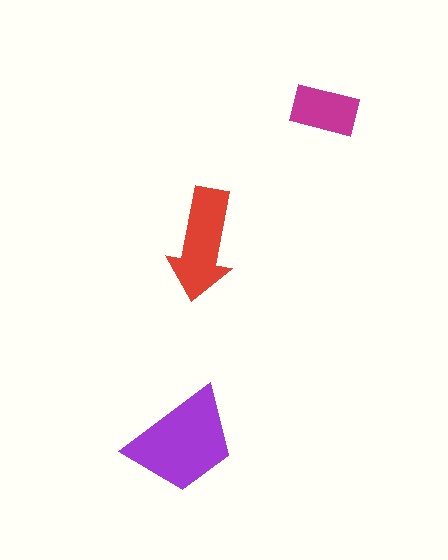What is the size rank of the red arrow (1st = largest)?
2nd.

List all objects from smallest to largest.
The magenta rectangle, the red arrow, the purple trapezoid.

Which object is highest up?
The magenta rectangle is topmost.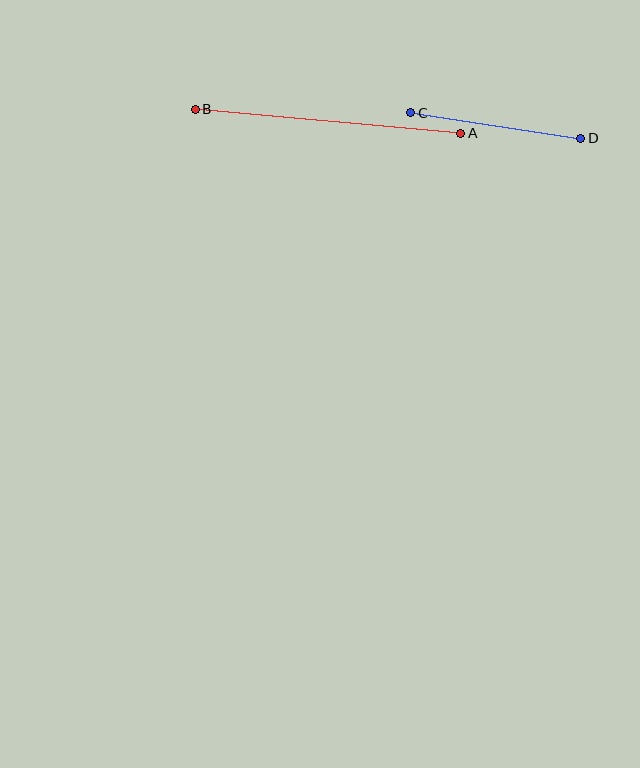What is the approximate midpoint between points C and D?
The midpoint is at approximately (496, 126) pixels.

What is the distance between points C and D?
The distance is approximately 172 pixels.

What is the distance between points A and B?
The distance is approximately 266 pixels.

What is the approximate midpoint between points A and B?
The midpoint is at approximately (328, 121) pixels.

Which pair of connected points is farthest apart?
Points A and B are farthest apart.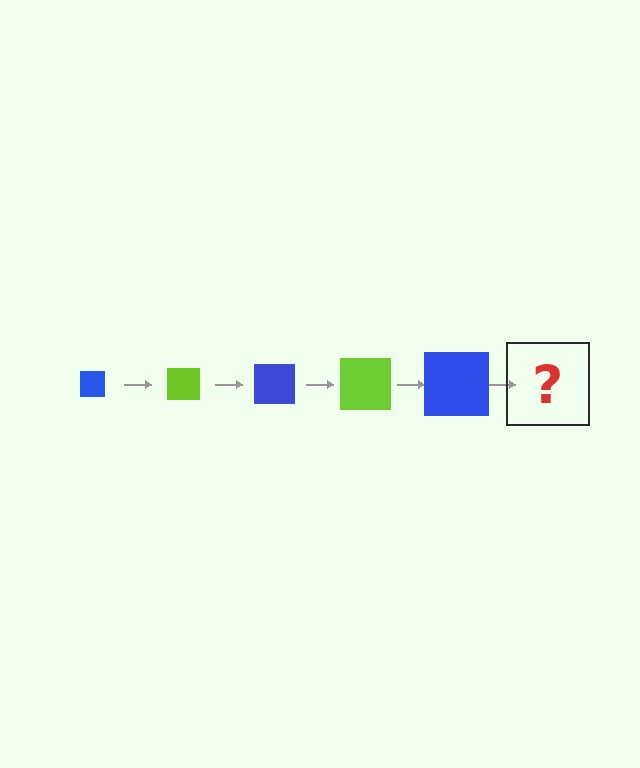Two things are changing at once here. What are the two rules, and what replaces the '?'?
The two rules are that the square grows larger each step and the color cycles through blue and lime. The '?' should be a lime square, larger than the previous one.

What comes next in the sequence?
The next element should be a lime square, larger than the previous one.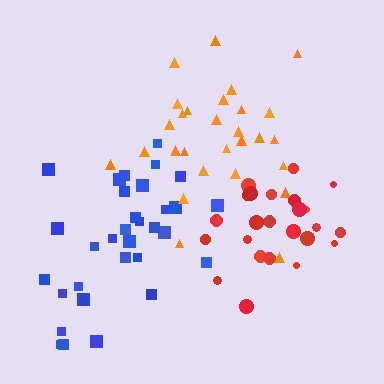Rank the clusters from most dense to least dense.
red, blue, orange.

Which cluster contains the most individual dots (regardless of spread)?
Blue (32).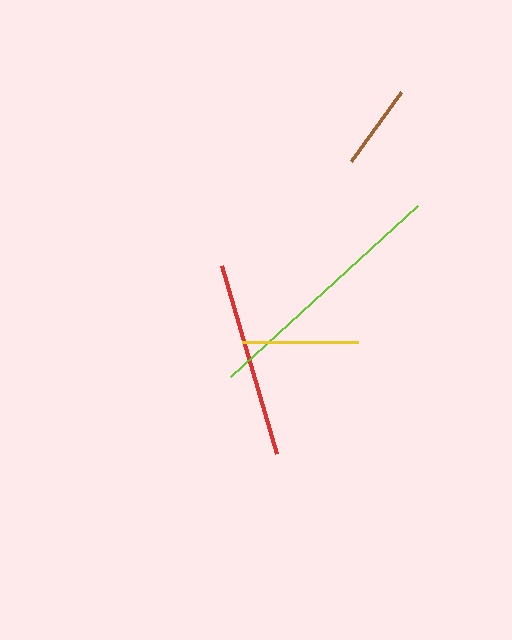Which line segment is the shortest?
The brown line is the shortest at approximately 86 pixels.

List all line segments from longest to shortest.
From longest to shortest: lime, red, yellow, brown.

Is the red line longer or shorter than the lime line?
The lime line is longer than the red line.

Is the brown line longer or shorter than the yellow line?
The yellow line is longer than the brown line.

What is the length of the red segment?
The red segment is approximately 196 pixels long.